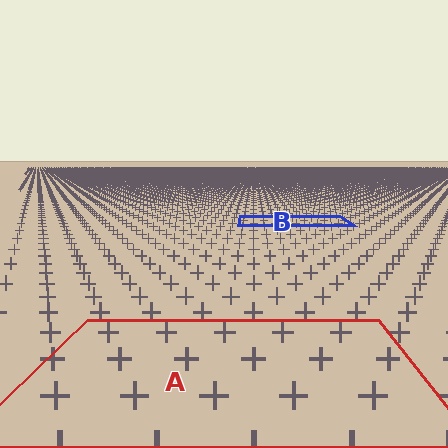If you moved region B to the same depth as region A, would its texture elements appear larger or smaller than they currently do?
They would appear larger. At a closer depth, the same texture elements are projected at a bigger on-screen size.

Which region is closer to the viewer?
Region A is closer. The texture elements there are larger and more spread out.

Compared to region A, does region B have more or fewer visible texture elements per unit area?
Region B has more texture elements per unit area — they are packed more densely because it is farther away.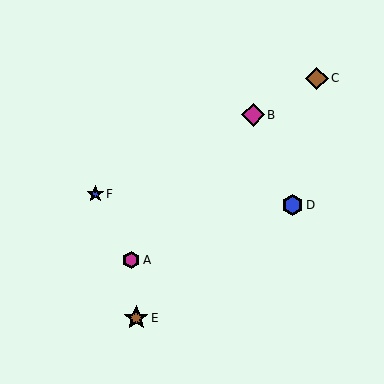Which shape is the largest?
The brown star (labeled E) is the largest.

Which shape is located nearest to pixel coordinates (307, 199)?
The blue hexagon (labeled D) at (292, 205) is nearest to that location.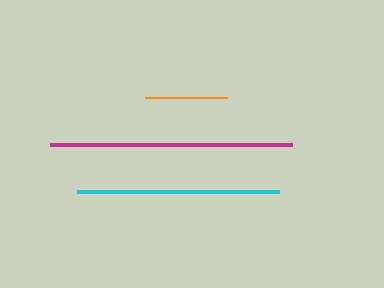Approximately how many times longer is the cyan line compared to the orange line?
The cyan line is approximately 2.5 times the length of the orange line.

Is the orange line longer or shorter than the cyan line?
The cyan line is longer than the orange line.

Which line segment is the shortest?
The orange line is the shortest at approximately 82 pixels.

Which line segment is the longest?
The magenta line is the longest at approximately 242 pixels.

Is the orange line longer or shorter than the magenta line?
The magenta line is longer than the orange line.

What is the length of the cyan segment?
The cyan segment is approximately 202 pixels long.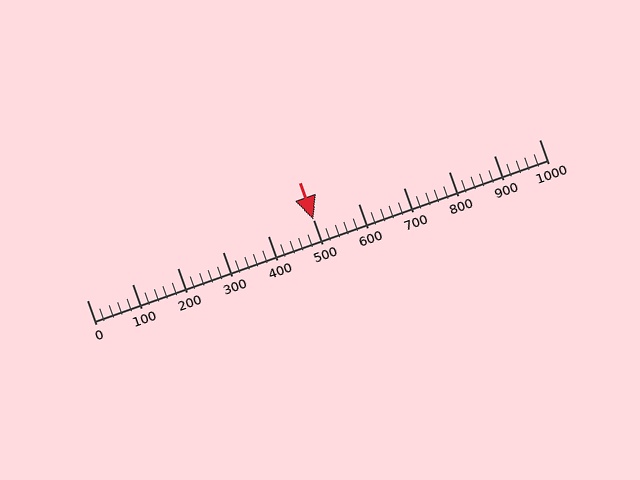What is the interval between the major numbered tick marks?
The major tick marks are spaced 100 units apart.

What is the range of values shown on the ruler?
The ruler shows values from 0 to 1000.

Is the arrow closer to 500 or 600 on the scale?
The arrow is closer to 500.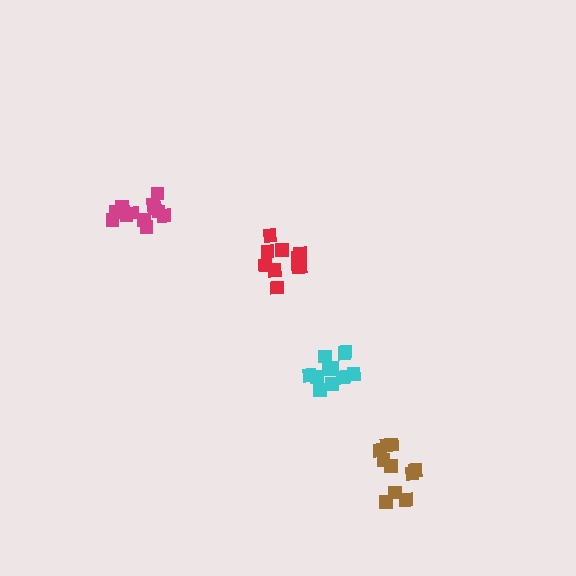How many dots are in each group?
Group 1: 10 dots, Group 2: 13 dots, Group 3: 12 dots, Group 4: 10 dots (45 total).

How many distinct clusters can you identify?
There are 4 distinct clusters.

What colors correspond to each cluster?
The clusters are colored: brown, cyan, magenta, red.